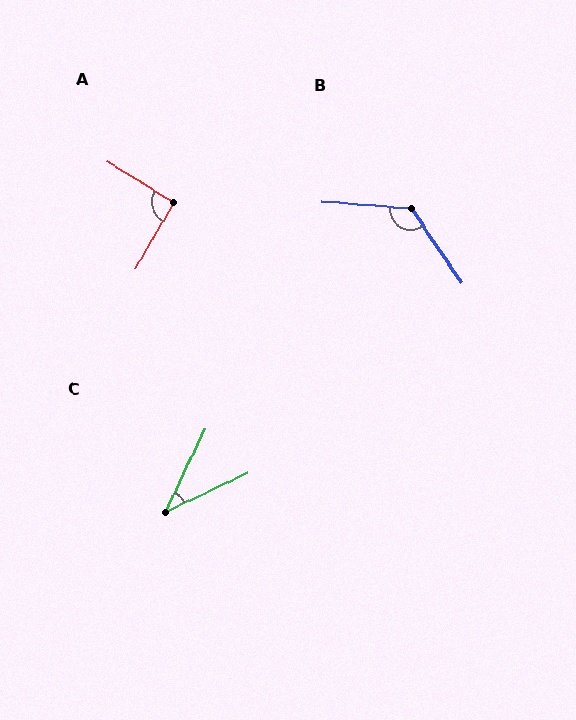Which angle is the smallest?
C, at approximately 39 degrees.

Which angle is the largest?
B, at approximately 129 degrees.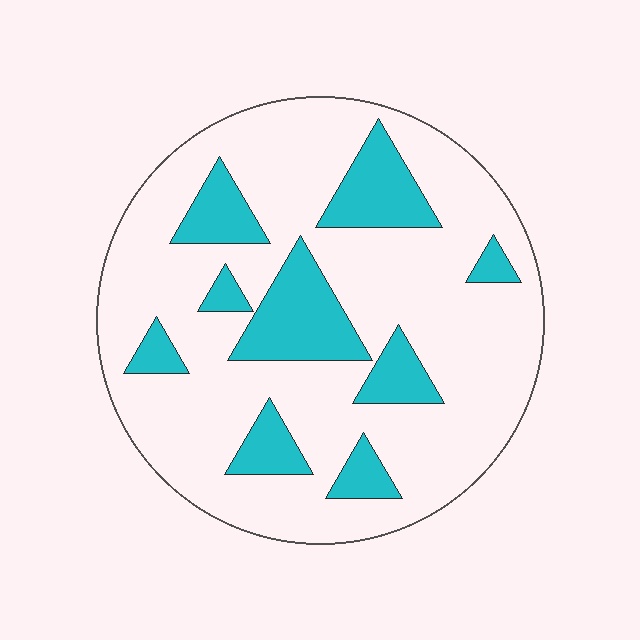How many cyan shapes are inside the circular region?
9.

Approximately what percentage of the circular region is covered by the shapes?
Approximately 25%.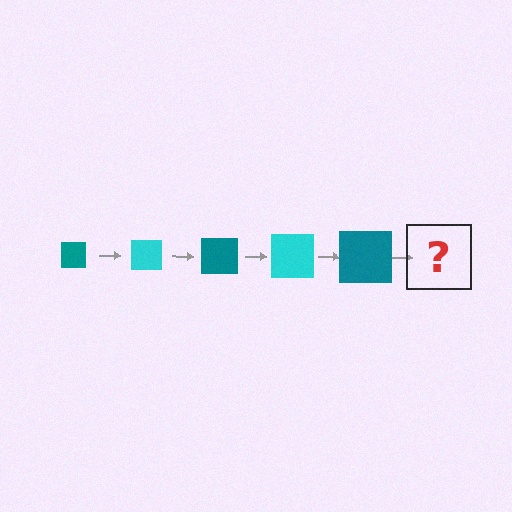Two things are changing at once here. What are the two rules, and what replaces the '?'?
The two rules are that the square grows larger each step and the color cycles through teal and cyan. The '?' should be a cyan square, larger than the previous one.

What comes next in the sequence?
The next element should be a cyan square, larger than the previous one.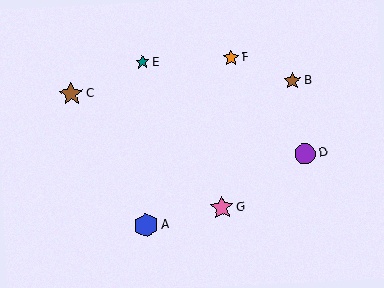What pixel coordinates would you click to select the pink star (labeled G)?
Click at (222, 208) to select the pink star G.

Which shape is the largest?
The blue hexagon (labeled A) is the largest.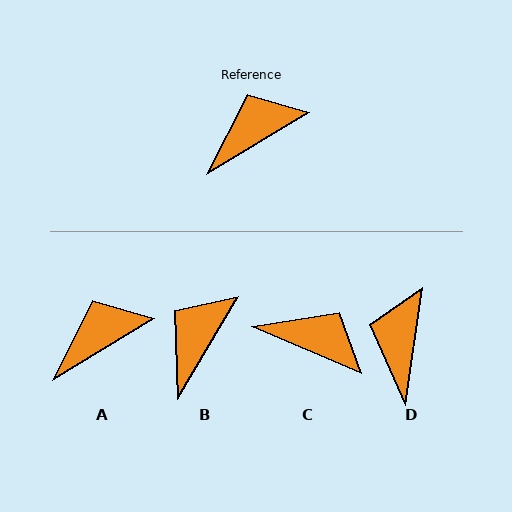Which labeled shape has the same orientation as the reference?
A.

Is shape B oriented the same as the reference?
No, it is off by about 28 degrees.